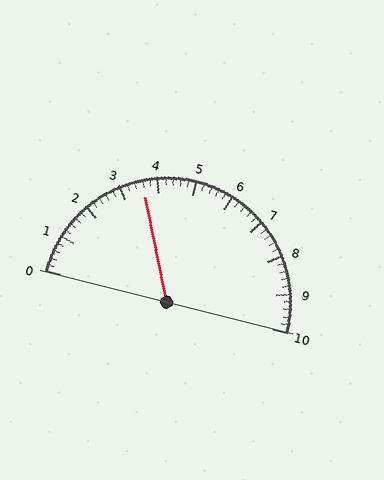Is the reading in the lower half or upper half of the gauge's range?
The reading is in the lower half of the range (0 to 10).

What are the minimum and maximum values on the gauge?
The gauge ranges from 0 to 10.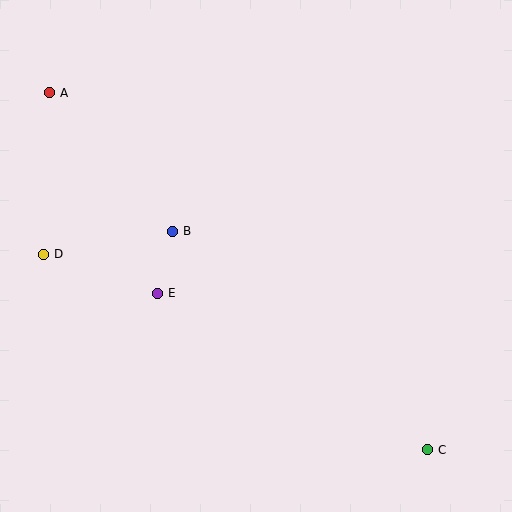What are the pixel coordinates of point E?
Point E is at (158, 293).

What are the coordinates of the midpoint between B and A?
The midpoint between B and A is at (111, 162).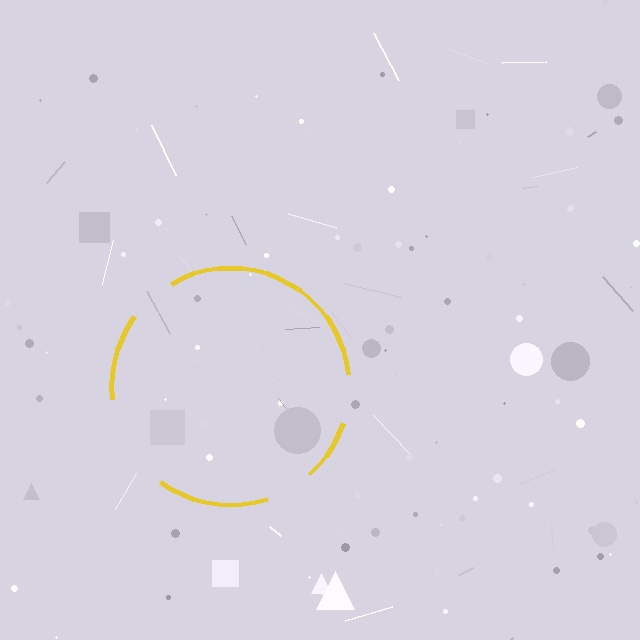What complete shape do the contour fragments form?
The contour fragments form a circle.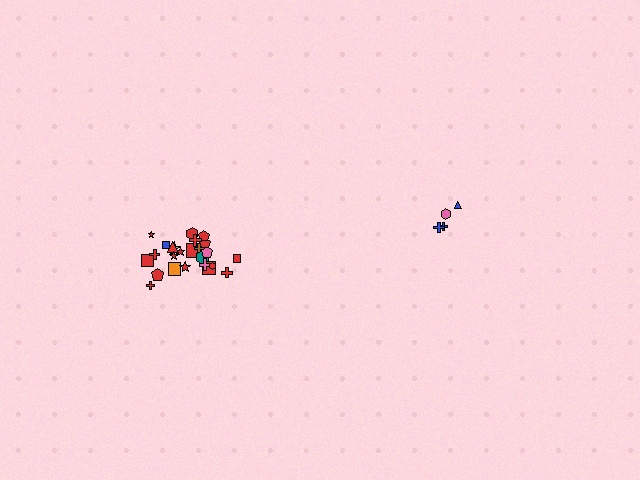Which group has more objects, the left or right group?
The left group.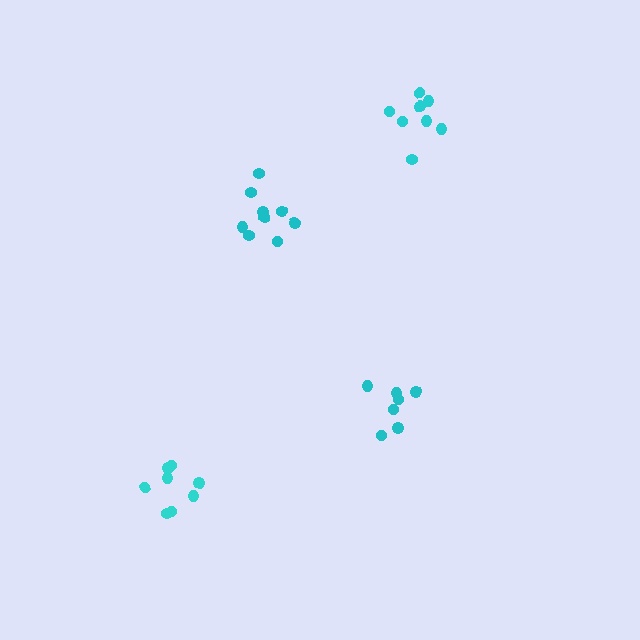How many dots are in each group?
Group 1: 9 dots, Group 2: 7 dots, Group 3: 8 dots, Group 4: 8 dots (32 total).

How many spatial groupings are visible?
There are 4 spatial groupings.